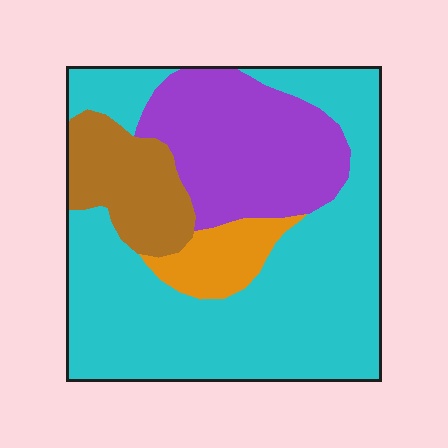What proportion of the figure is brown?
Brown takes up less than a quarter of the figure.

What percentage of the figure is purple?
Purple takes up about one quarter (1/4) of the figure.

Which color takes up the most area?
Cyan, at roughly 55%.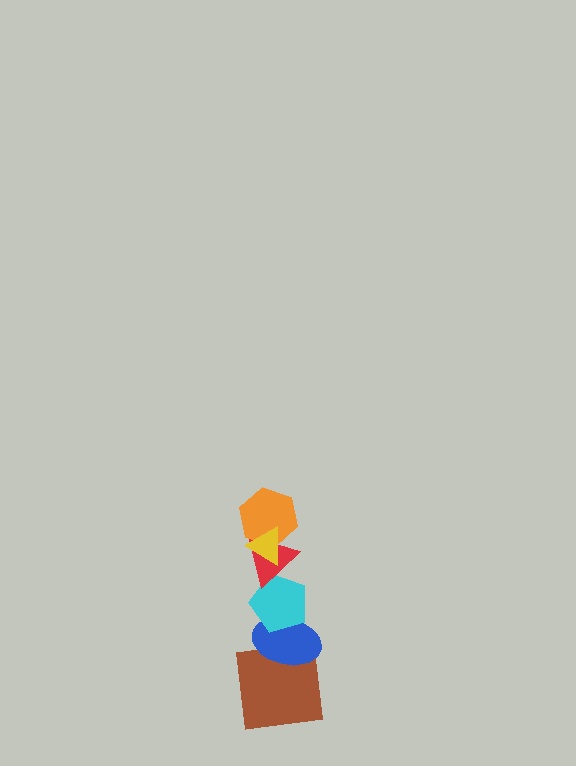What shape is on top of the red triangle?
The orange hexagon is on top of the red triangle.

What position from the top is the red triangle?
The red triangle is 3rd from the top.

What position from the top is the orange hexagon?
The orange hexagon is 2nd from the top.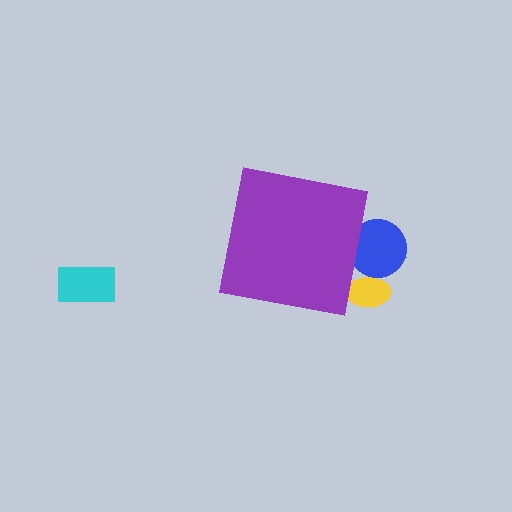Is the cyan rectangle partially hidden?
No, the cyan rectangle is fully visible.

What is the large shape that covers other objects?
A purple square.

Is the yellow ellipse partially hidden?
Yes, the yellow ellipse is partially hidden behind the purple square.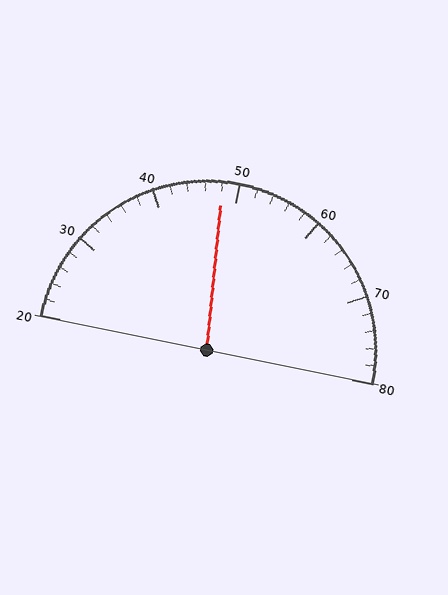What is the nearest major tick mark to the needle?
The nearest major tick mark is 50.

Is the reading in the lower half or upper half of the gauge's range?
The reading is in the lower half of the range (20 to 80).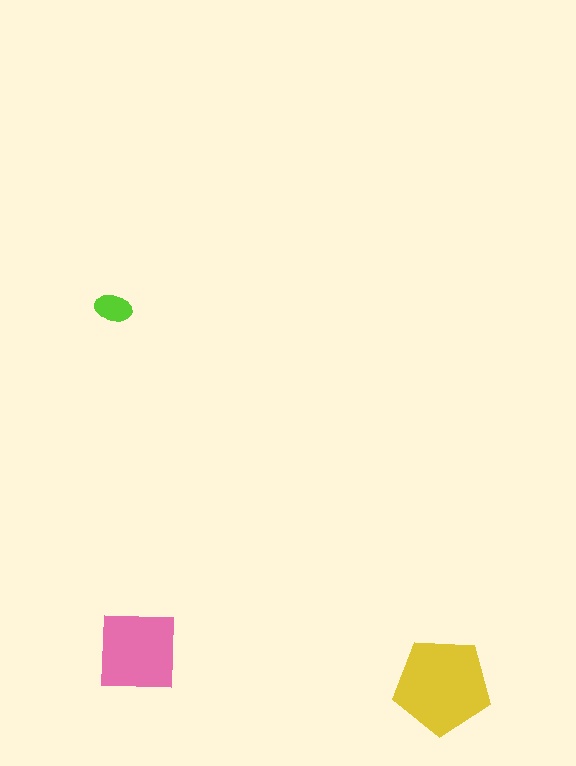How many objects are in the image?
There are 3 objects in the image.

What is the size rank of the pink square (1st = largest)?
2nd.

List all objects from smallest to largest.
The lime ellipse, the pink square, the yellow pentagon.